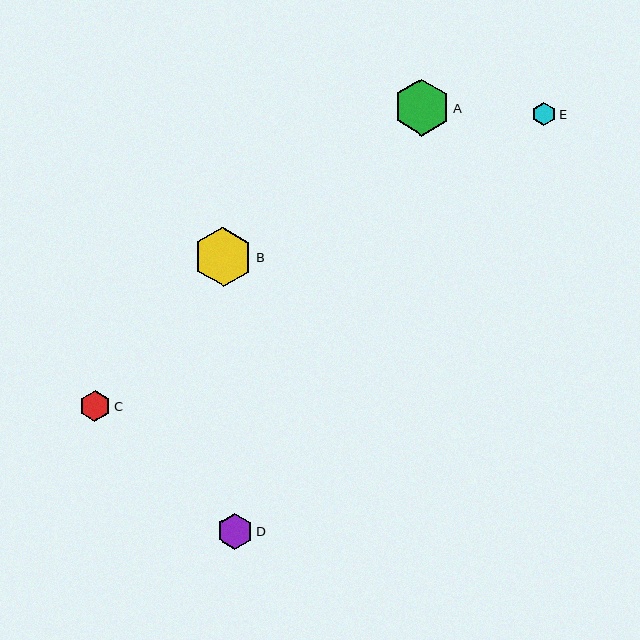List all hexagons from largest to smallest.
From largest to smallest: B, A, D, C, E.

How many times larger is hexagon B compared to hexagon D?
Hexagon B is approximately 1.6 times the size of hexagon D.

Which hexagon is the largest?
Hexagon B is the largest with a size of approximately 59 pixels.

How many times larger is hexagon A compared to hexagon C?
Hexagon A is approximately 1.8 times the size of hexagon C.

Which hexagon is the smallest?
Hexagon E is the smallest with a size of approximately 23 pixels.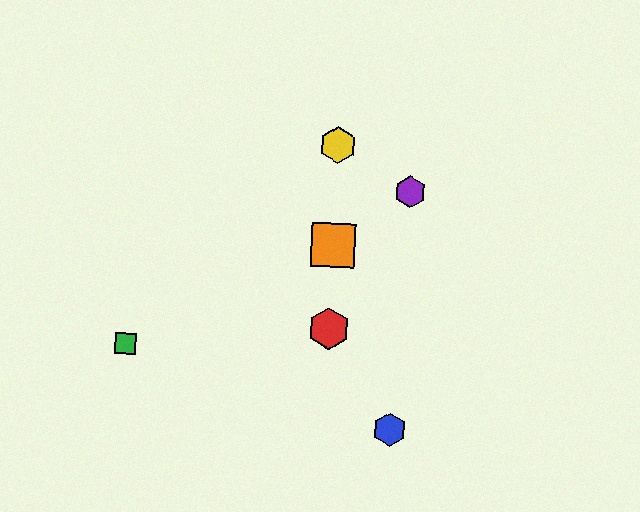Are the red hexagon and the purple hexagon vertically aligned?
No, the red hexagon is at x≈329 and the purple hexagon is at x≈410.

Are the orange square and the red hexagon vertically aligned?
Yes, both are at x≈333.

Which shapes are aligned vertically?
The red hexagon, the yellow hexagon, the orange square are aligned vertically.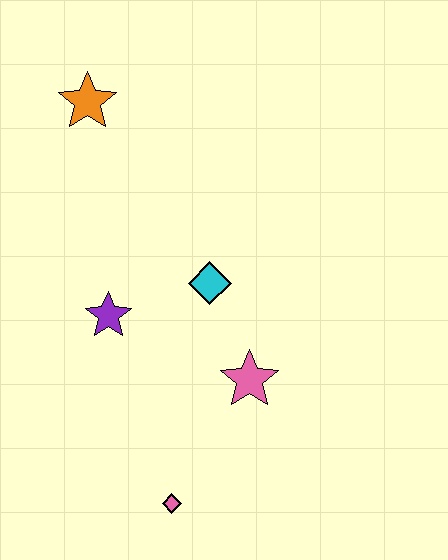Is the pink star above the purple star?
No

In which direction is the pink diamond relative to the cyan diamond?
The pink diamond is below the cyan diamond.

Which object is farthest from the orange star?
The pink diamond is farthest from the orange star.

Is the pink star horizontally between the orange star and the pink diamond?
No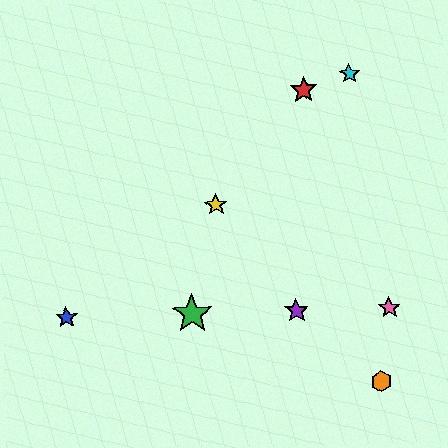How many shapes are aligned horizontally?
4 shapes (the blue star, the green star, the purple star, the pink star) are aligned horizontally.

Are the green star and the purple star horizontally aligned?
Yes, both are at y≈314.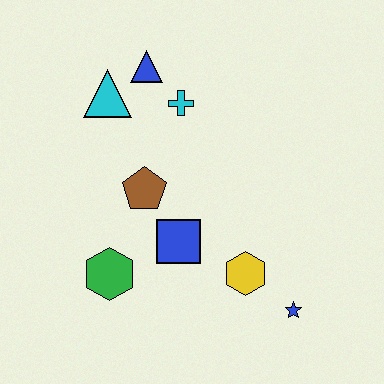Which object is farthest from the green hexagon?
The blue triangle is farthest from the green hexagon.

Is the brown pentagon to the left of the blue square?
Yes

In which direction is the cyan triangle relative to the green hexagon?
The cyan triangle is above the green hexagon.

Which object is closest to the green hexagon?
The blue square is closest to the green hexagon.